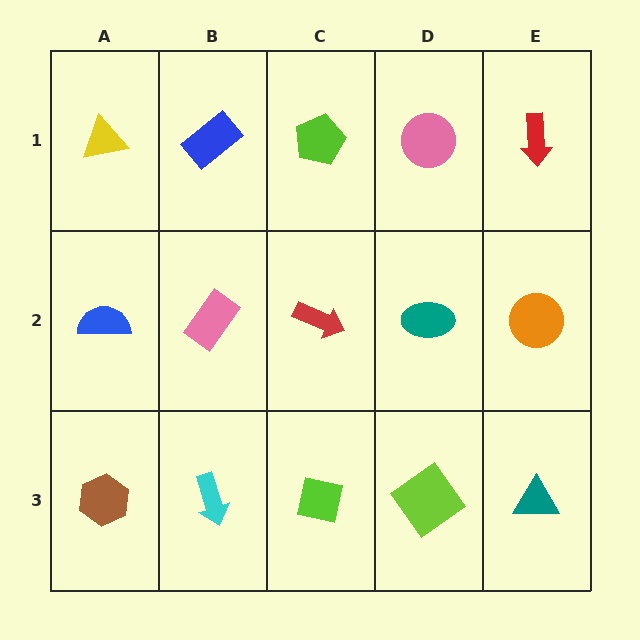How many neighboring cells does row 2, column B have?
4.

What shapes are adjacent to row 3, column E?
An orange circle (row 2, column E), a lime diamond (row 3, column D).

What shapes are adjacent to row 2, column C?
A lime pentagon (row 1, column C), a lime square (row 3, column C), a pink rectangle (row 2, column B), a teal ellipse (row 2, column D).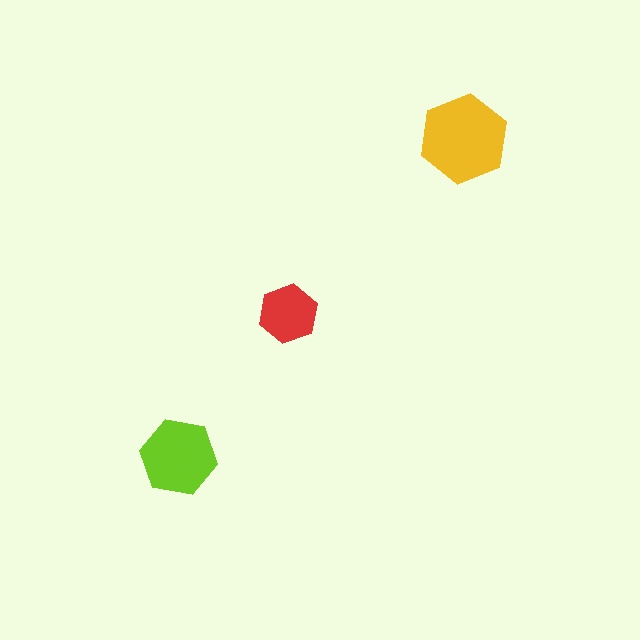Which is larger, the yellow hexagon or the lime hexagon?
The yellow one.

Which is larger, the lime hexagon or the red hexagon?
The lime one.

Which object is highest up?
The yellow hexagon is topmost.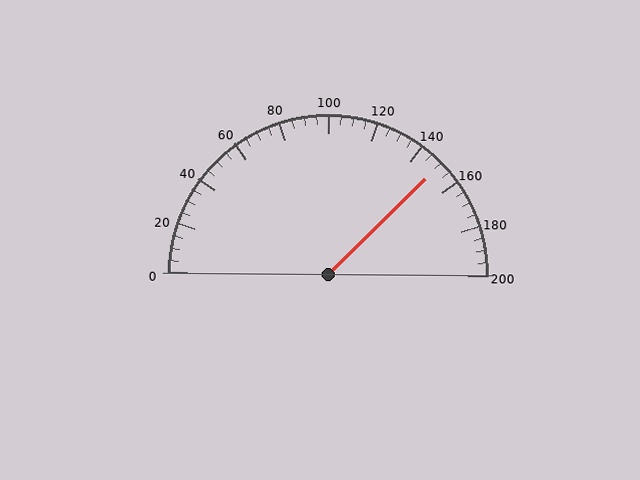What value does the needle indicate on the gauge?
The needle indicates approximately 150.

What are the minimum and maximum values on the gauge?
The gauge ranges from 0 to 200.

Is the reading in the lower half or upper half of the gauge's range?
The reading is in the upper half of the range (0 to 200).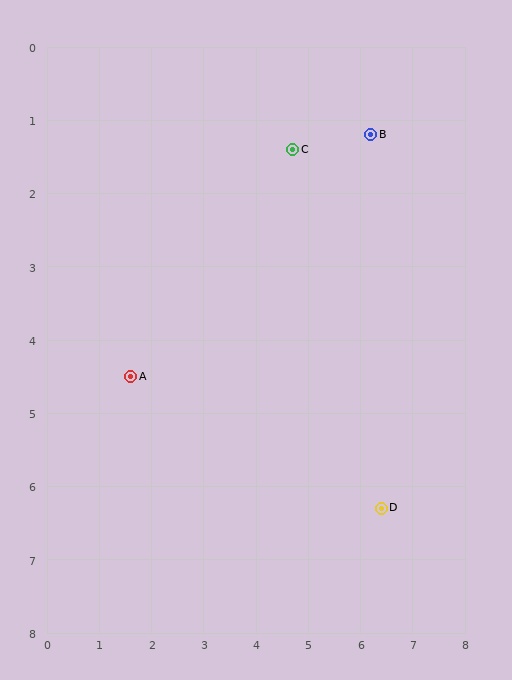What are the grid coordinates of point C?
Point C is at approximately (4.7, 1.4).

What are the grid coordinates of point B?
Point B is at approximately (6.2, 1.2).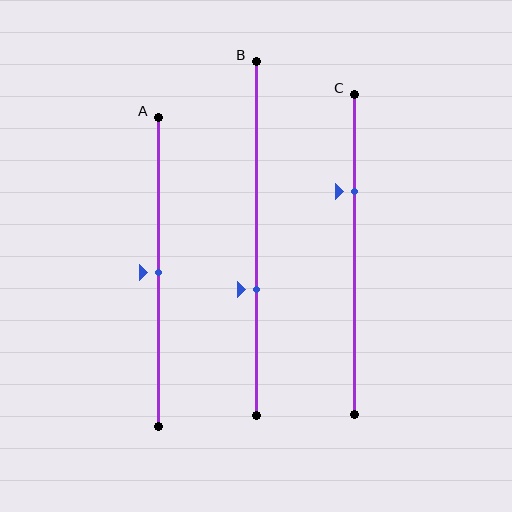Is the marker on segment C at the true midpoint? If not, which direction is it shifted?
No, the marker on segment C is shifted upward by about 20% of the segment length.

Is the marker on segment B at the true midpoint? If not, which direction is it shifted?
No, the marker on segment B is shifted downward by about 14% of the segment length.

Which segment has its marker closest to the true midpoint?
Segment A has its marker closest to the true midpoint.